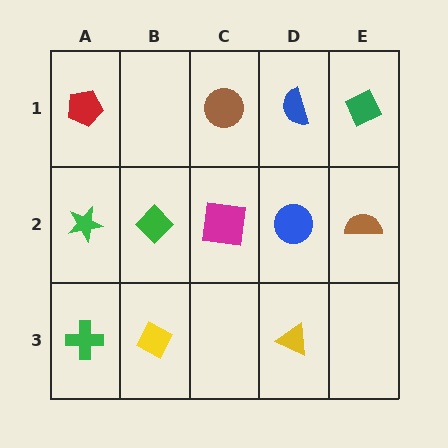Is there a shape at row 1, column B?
No, that cell is empty.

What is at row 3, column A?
A green cross.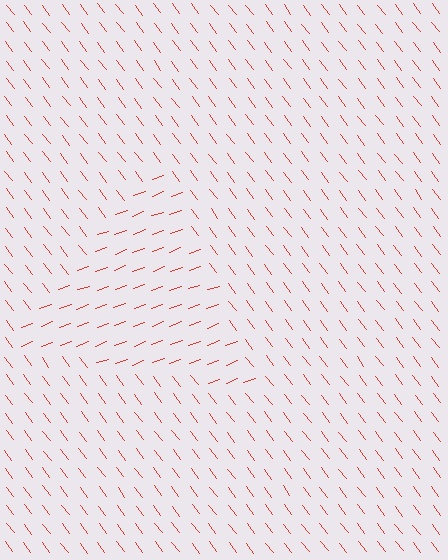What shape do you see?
I see a triangle.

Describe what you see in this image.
The image is filled with small red line segments. A triangle region in the image has lines oriented differently from the surrounding lines, creating a visible texture boundary.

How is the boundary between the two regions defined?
The boundary is defined purely by a change in line orientation (approximately 74 degrees difference). All lines are the same color and thickness.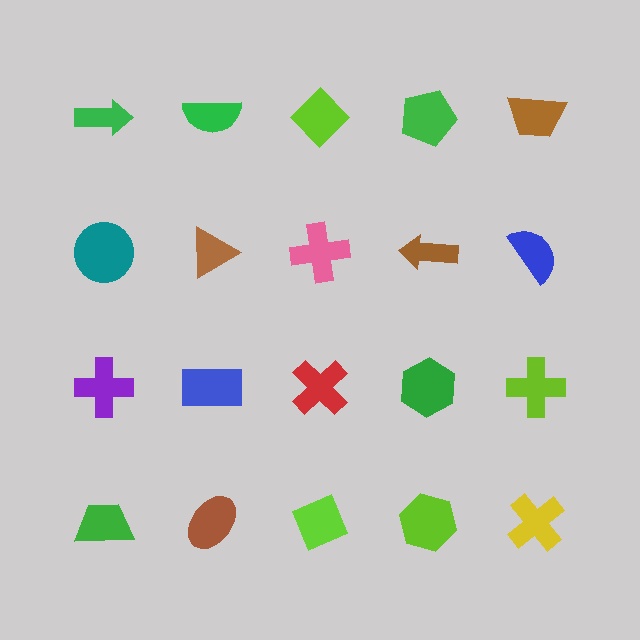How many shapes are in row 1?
5 shapes.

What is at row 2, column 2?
A brown triangle.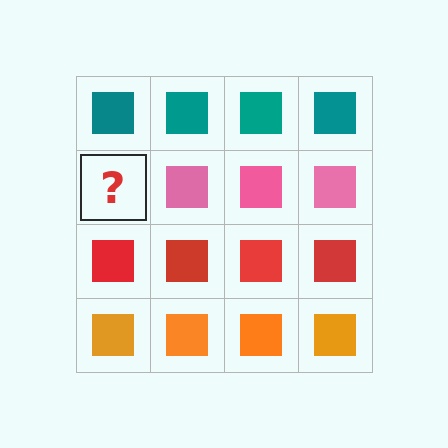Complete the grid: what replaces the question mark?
The question mark should be replaced with a pink square.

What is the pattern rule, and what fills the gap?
The rule is that each row has a consistent color. The gap should be filled with a pink square.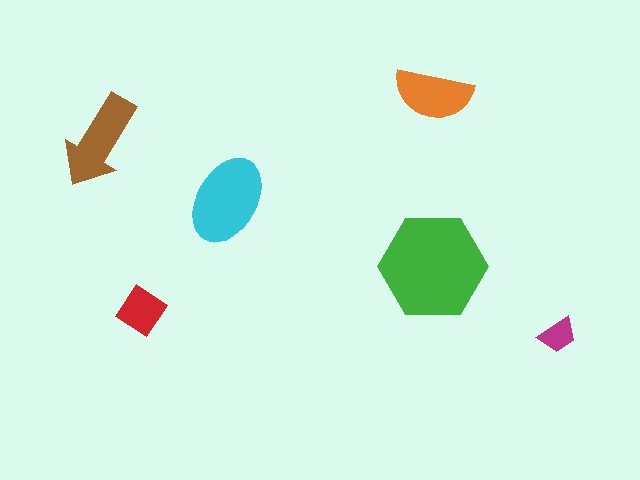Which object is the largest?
The green hexagon.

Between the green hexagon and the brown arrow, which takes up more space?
The green hexagon.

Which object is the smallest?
The magenta trapezoid.